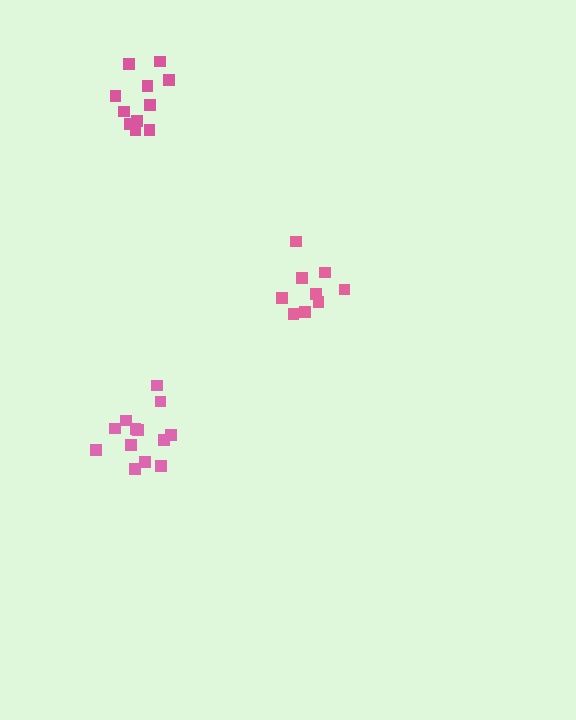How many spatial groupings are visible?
There are 3 spatial groupings.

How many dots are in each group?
Group 1: 9 dots, Group 2: 13 dots, Group 3: 11 dots (33 total).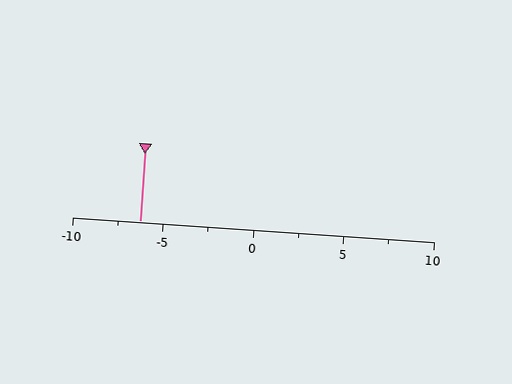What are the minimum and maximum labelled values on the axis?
The axis runs from -10 to 10.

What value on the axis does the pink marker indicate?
The marker indicates approximately -6.2.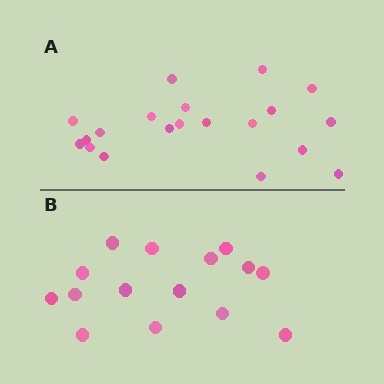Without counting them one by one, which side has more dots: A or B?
Region A (the top region) has more dots.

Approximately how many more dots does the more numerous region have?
Region A has about 5 more dots than region B.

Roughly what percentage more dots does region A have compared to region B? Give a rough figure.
About 35% more.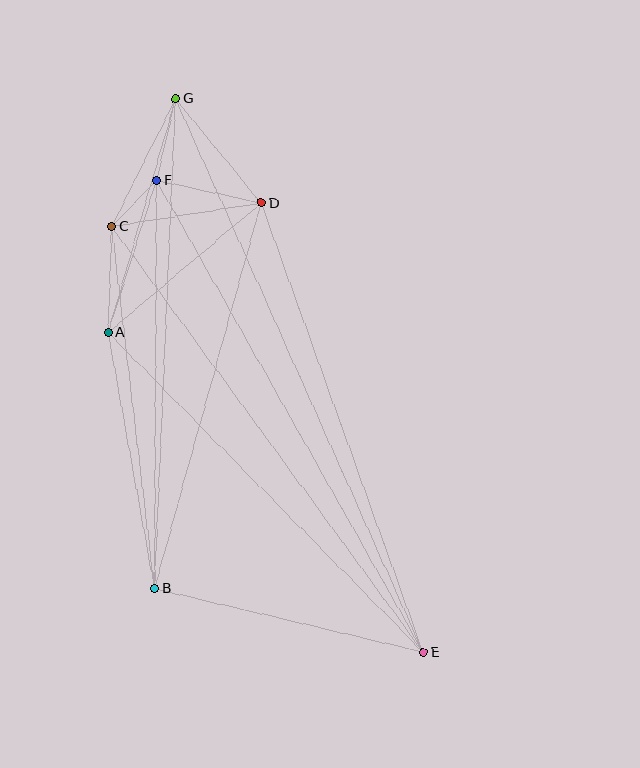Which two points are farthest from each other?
Points E and G are farthest from each other.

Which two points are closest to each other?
Points C and F are closest to each other.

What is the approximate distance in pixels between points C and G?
The distance between C and G is approximately 143 pixels.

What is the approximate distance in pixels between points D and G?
The distance between D and G is approximately 135 pixels.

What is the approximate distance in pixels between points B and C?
The distance between B and C is approximately 364 pixels.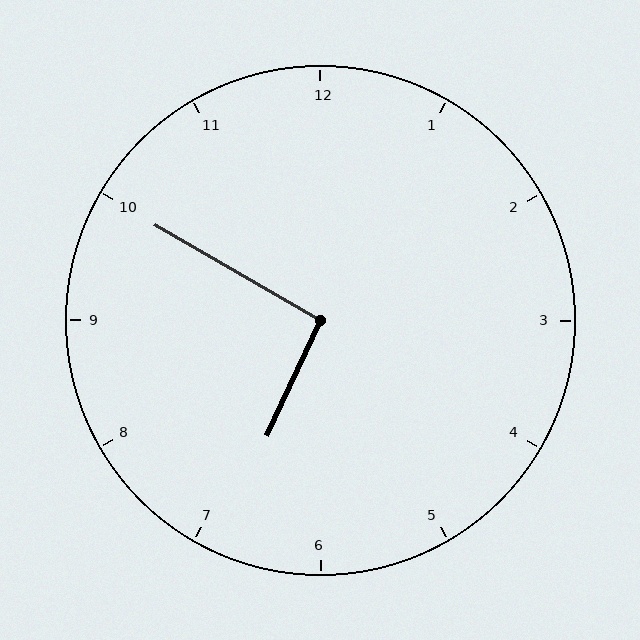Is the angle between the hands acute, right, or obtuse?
It is right.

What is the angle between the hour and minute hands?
Approximately 95 degrees.